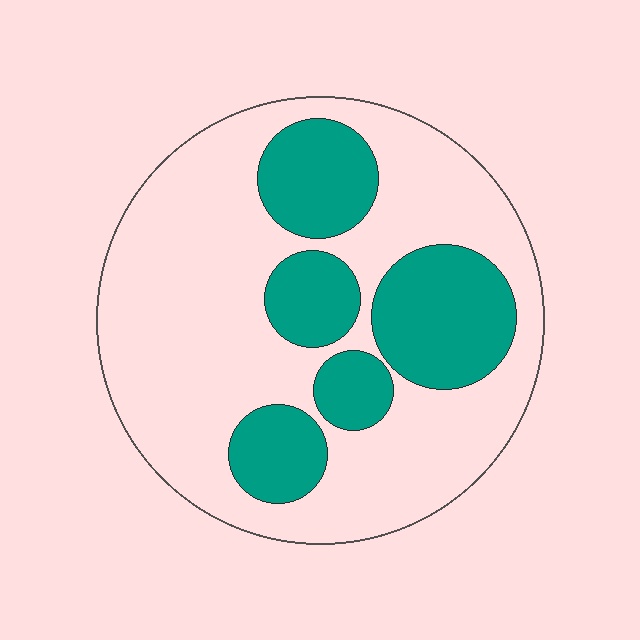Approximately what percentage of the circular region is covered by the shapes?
Approximately 30%.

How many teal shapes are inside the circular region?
5.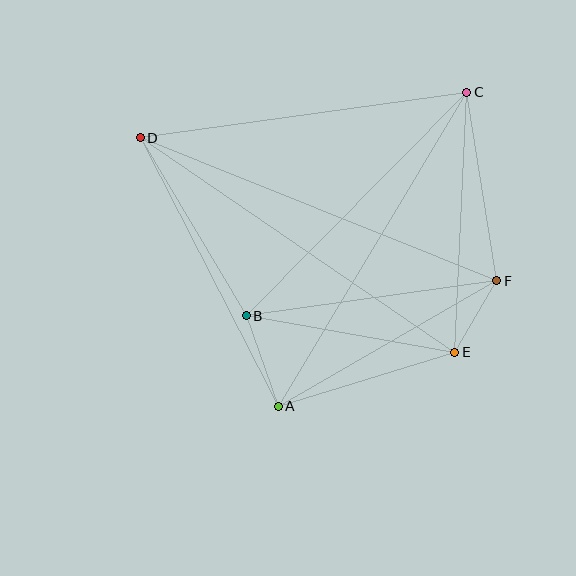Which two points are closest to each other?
Points E and F are closest to each other.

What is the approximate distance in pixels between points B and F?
The distance between B and F is approximately 253 pixels.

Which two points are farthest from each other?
Points D and F are farthest from each other.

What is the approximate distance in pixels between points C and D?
The distance between C and D is approximately 330 pixels.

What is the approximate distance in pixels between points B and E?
The distance between B and E is approximately 212 pixels.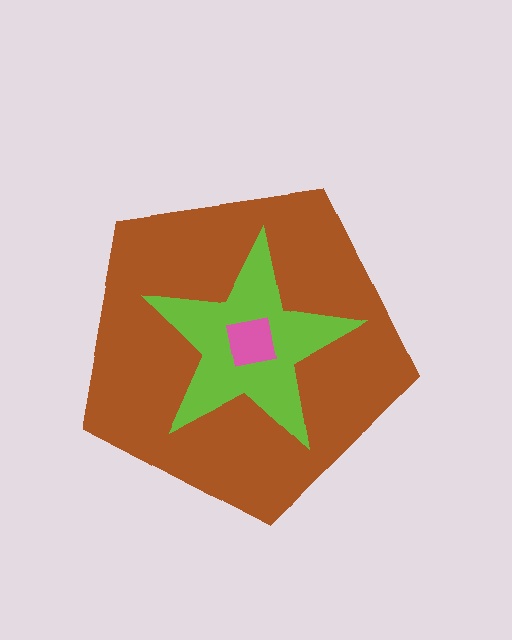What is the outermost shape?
The brown pentagon.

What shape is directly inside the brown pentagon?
The lime star.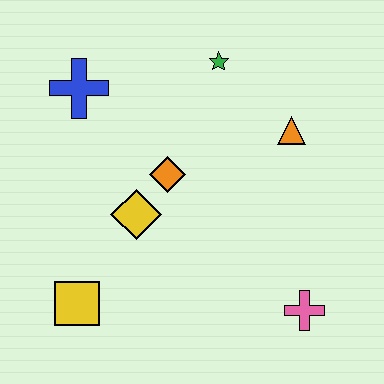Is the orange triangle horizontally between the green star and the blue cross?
No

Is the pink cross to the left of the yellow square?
No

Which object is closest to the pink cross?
The orange triangle is closest to the pink cross.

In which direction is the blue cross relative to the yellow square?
The blue cross is above the yellow square.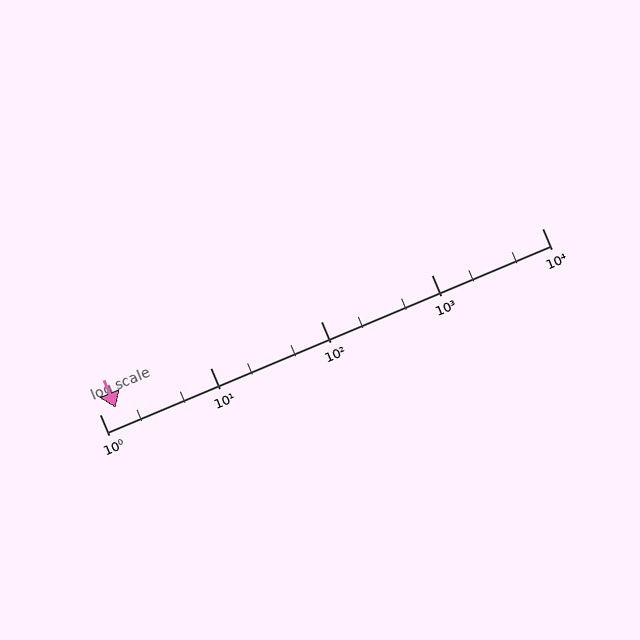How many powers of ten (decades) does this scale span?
The scale spans 4 decades, from 1 to 10000.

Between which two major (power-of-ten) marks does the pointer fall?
The pointer is between 1 and 10.